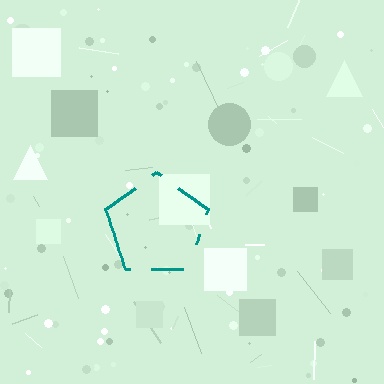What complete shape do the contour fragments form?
The contour fragments form a pentagon.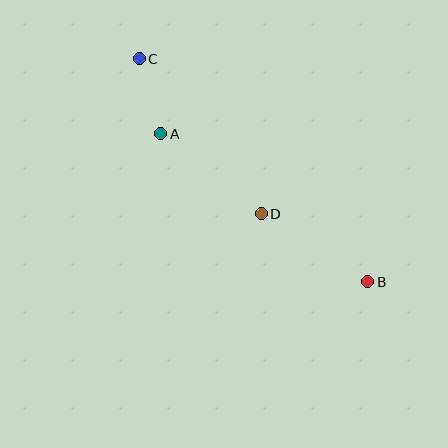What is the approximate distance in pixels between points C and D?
The distance between C and D is approximately 197 pixels.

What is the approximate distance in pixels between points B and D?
The distance between B and D is approximately 126 pixels.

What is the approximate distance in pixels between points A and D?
The distance between A and D is approximately 129 pixels.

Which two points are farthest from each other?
Points B and C are farthest from each other.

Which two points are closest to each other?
Points A and C are closest to each other.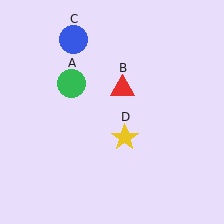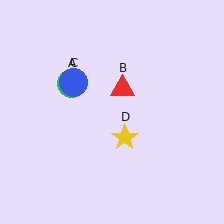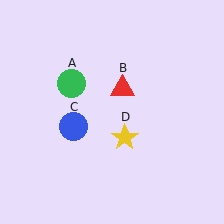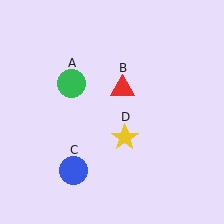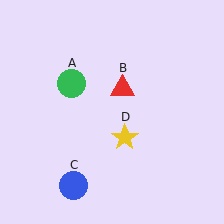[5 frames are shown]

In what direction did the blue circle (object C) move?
The blue circle (object C) moved down.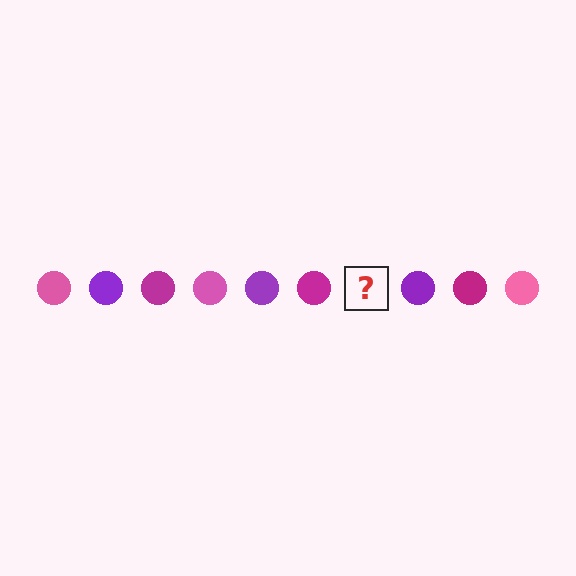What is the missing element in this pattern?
The missing element is a pink circle.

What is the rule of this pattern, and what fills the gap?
The rule is that the pattern cycles through pink, purple, magenta circles. The gap should be filled with a pink circle.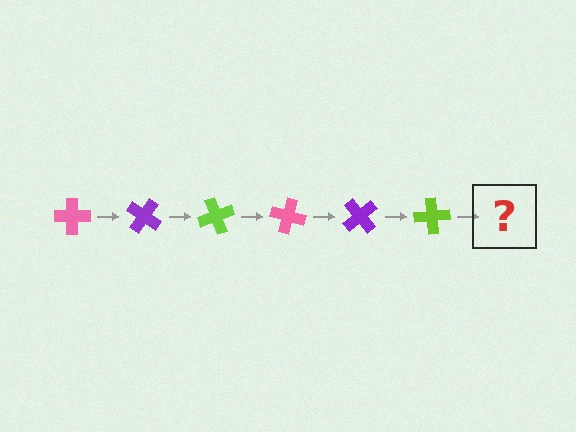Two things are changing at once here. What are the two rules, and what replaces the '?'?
The two rules are that it rotates 35 degrees each step and the color cycles through pink, purple, and lime. The '?' should be a pink cross, rotated 210 degrees from the start.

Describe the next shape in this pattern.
It should be a pink cross, rotated 210 degrees from the start.